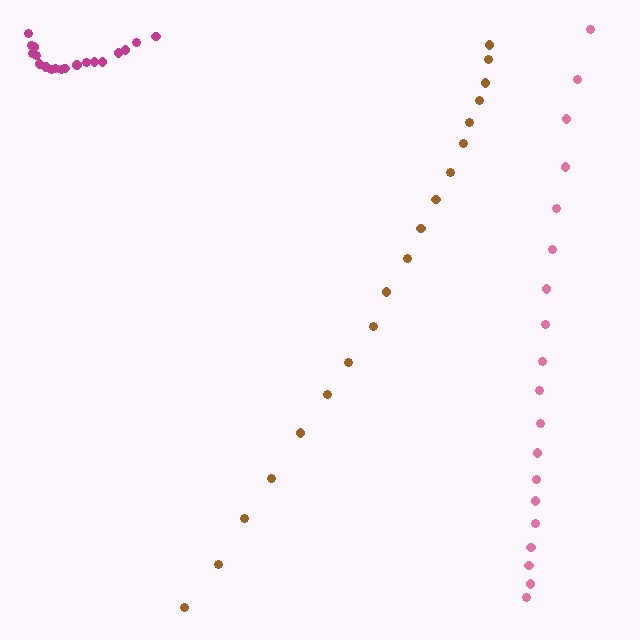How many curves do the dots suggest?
There are 3 distinct paths.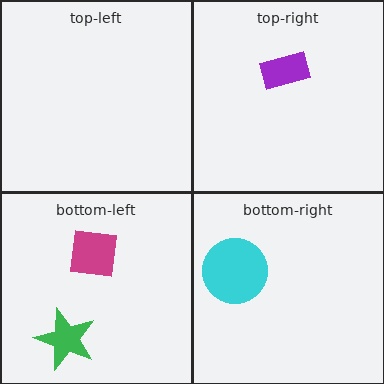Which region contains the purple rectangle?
The top-right region.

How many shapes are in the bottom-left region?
2.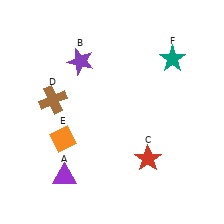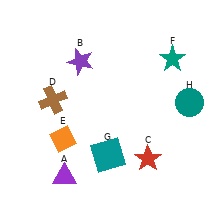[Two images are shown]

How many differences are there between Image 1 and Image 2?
There are 2 differences between the two images.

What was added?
A teal square (G), a teal circle (H) were added in Image 2.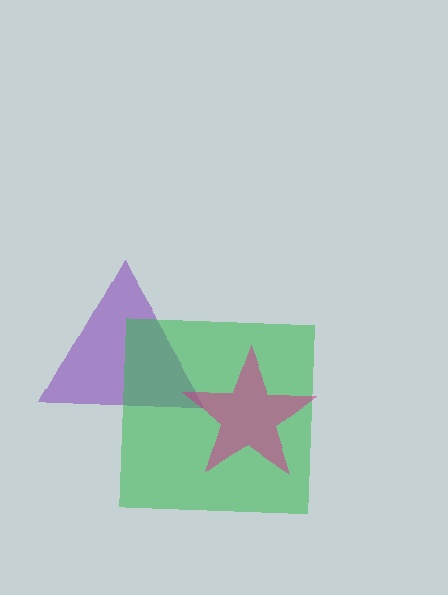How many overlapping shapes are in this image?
There are 3 overlapping shapes in the image.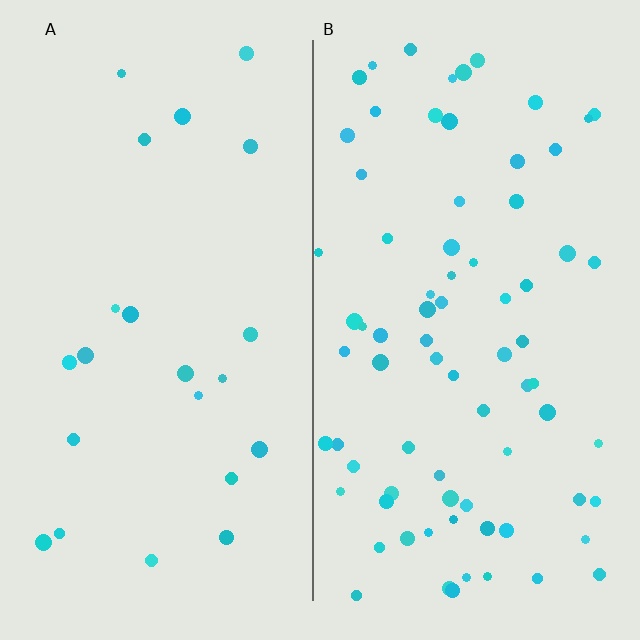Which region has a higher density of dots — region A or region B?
B (the right).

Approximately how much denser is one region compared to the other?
Approximately 3.4× — region B over region A.